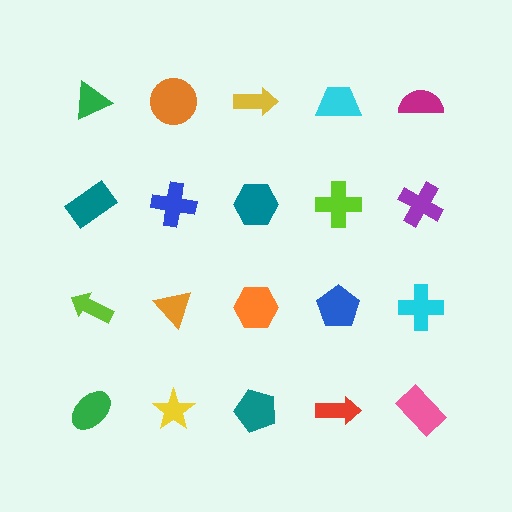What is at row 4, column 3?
A teal pentagon.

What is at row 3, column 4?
A blue pentagon.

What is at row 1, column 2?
An orange circle.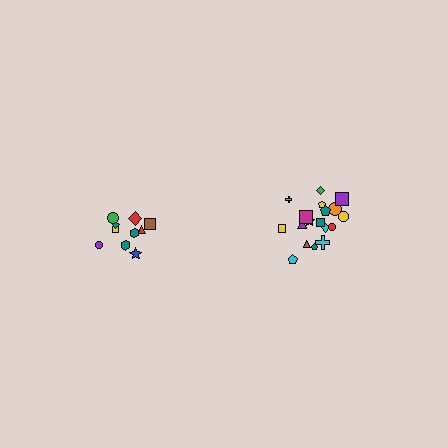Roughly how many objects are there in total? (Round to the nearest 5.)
Roughly 30 objects in total.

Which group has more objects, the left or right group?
The right group.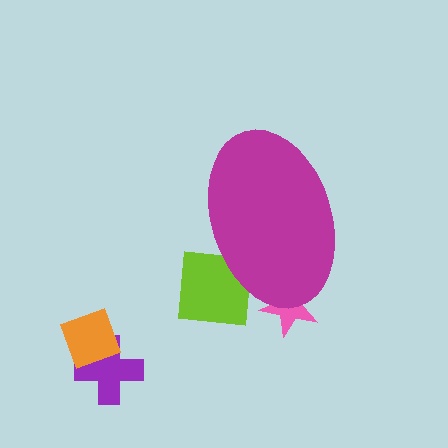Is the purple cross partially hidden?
No, the purple cross is fully visible.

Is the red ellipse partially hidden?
Yes, the red ellipse is partially hidden behind the magenta ellipse.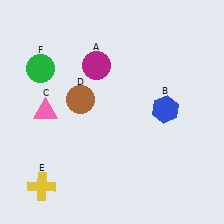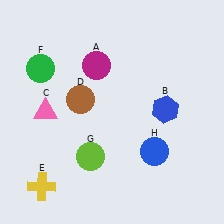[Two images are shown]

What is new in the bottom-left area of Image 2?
A lime circle (G) was added in the bottom-left area of Image 2.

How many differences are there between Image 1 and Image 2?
There are 2 differences between the two images.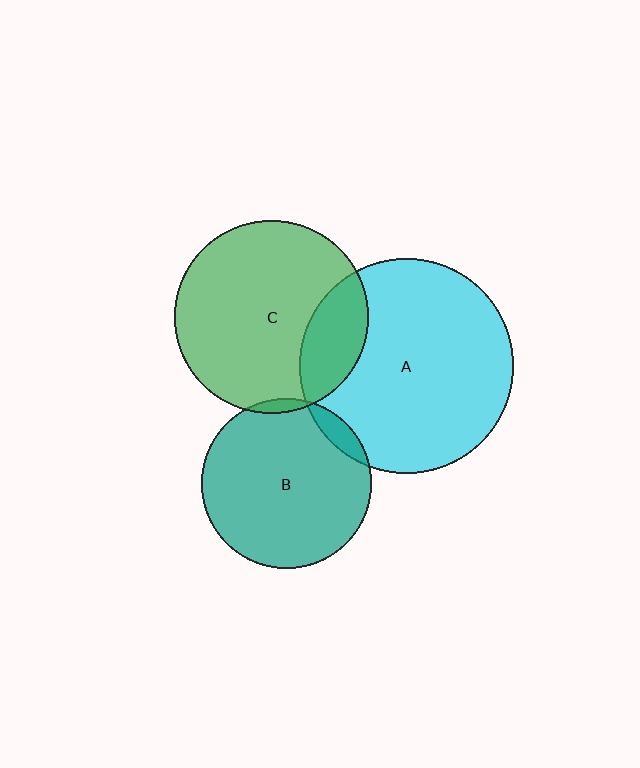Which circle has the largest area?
Circle A (cyan).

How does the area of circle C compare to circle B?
Approximately 1.3 times.